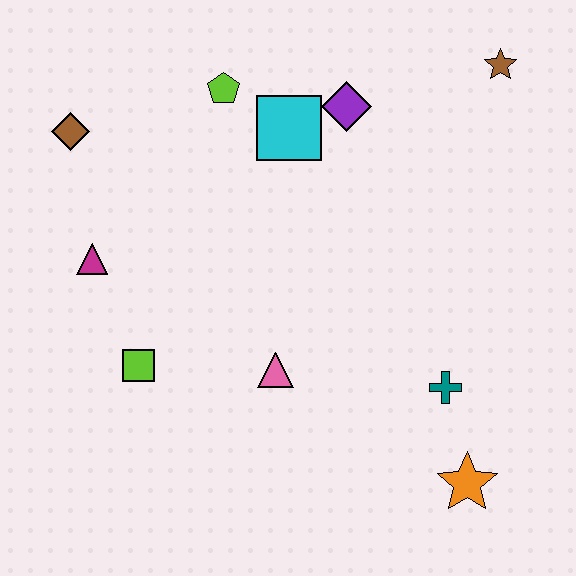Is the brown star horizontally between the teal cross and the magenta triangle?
No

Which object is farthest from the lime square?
The brown star is farthest from the lime square.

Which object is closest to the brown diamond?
The magenta triangle is closest to the brown diamond.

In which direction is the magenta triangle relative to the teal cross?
The magenta triangle is to the left of the teal cross.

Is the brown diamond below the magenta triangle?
No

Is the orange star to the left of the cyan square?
No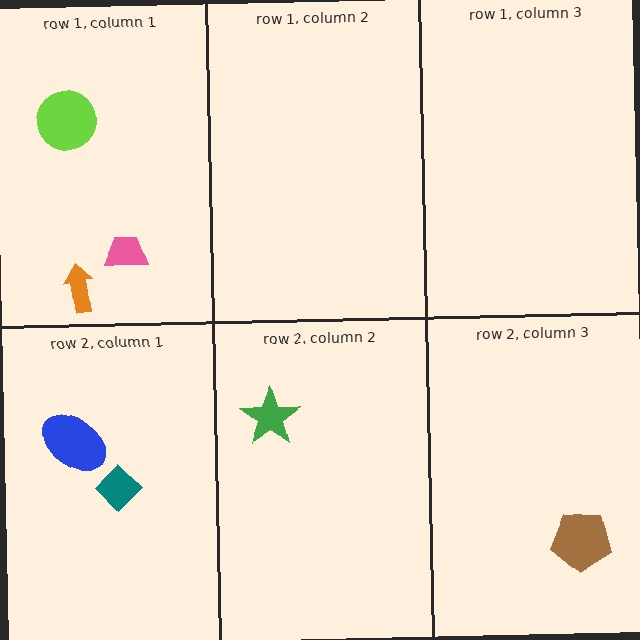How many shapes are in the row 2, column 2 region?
1.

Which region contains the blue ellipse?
The row 2, column 1 region.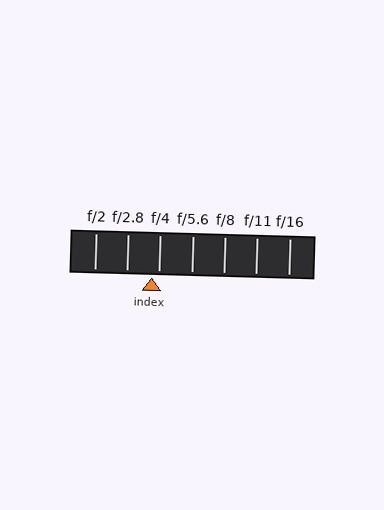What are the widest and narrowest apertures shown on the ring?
The widest aperture shown is f/2 and the narrowest is f/16.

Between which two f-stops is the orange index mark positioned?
The index mark is between f/2.8 and f/4.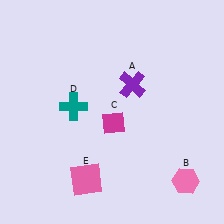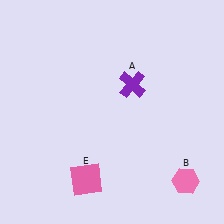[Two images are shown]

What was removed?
The magenta diamond (C), the teal cross (D) were removed in Image 2.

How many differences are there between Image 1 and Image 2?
There are 2 differences between the two images.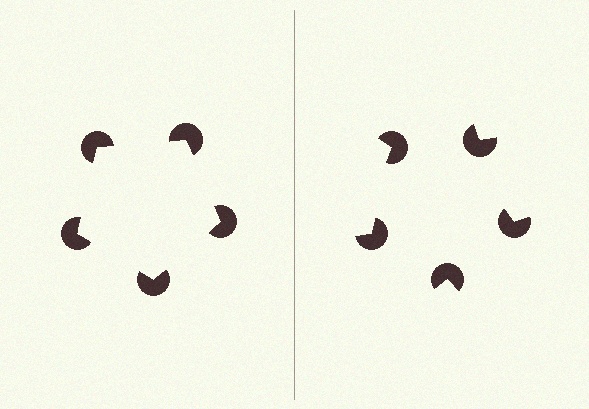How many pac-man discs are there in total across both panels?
10 — 5 on each side.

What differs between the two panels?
The pac-man discs are positioned identically on both sides; only the wedge orientations differ. On the left they align to a pentagon; on the right they are misaligned.